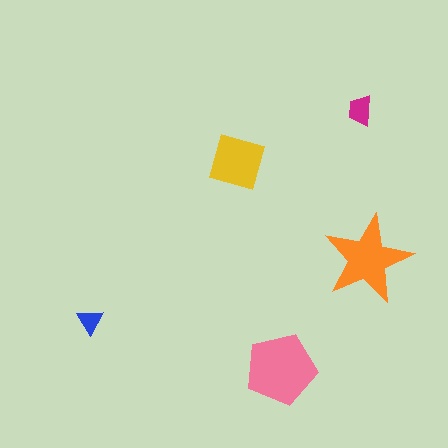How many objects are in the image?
There are 5 objects in the image.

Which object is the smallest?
The blue triangle.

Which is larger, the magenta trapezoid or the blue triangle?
The magenta trapezoid.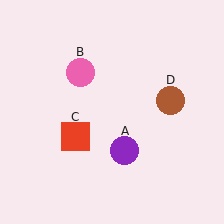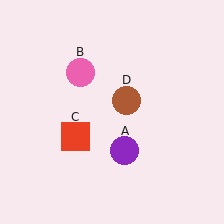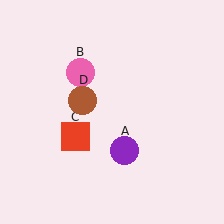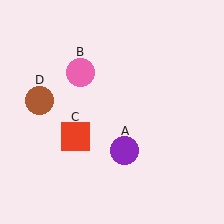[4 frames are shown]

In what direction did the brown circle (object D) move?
The brown circle (object D) moved left.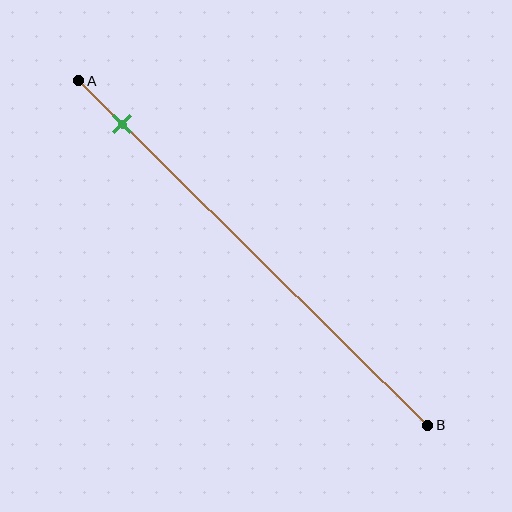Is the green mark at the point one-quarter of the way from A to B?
No, the mark is at about 15% from A, not at the 25% one-quarter point.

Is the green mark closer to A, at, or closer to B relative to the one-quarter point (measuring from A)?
The green mark is closer to point A than the one-quarter point of segment AB.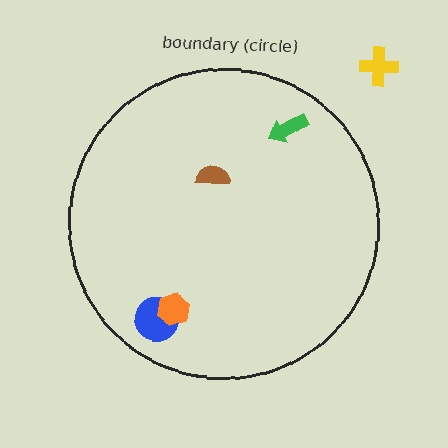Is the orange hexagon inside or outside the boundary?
Inside.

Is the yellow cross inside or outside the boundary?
Outside.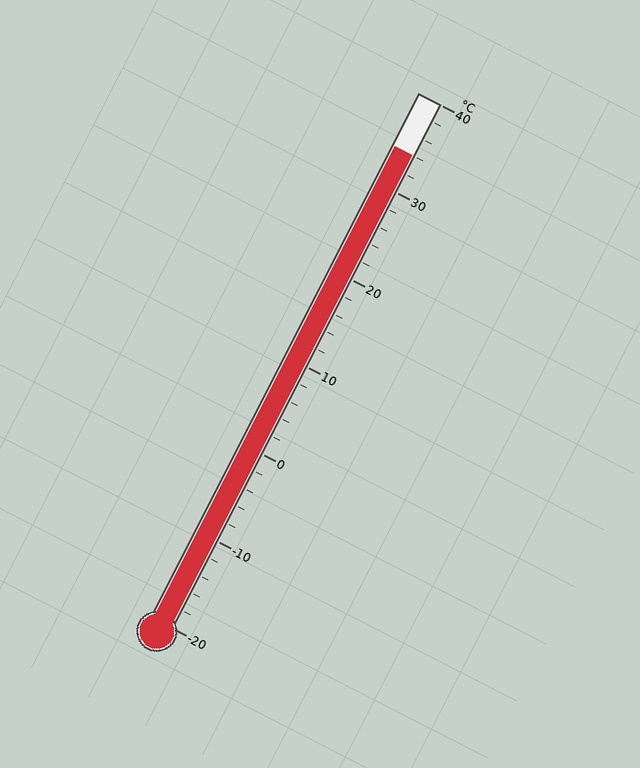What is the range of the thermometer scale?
The thermometer scale ranges from -20°C to 40°C.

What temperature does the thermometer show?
The thermometer shows approximately 34°C.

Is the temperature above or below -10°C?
The temperature is above -10°C.